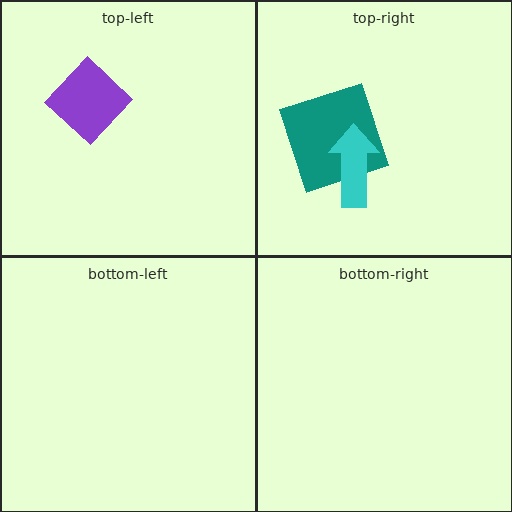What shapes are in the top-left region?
The purple diamond.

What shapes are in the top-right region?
The teal square, the cyan arrow.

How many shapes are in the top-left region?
1.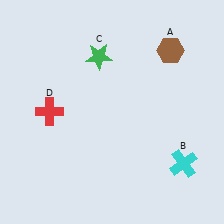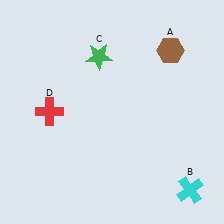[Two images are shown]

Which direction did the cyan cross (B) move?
The cyan cross (B) moved down.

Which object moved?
The cyan cross (B) moved down.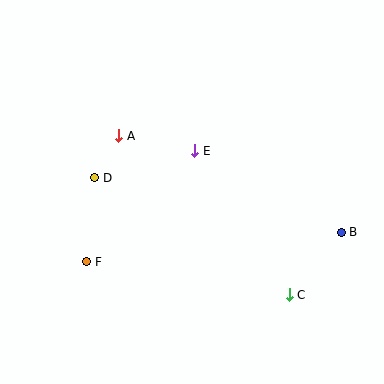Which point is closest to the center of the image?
Point E at (195, 151) is closest to the center.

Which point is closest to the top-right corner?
Point B is closest to the top-right corner.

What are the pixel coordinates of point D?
Point D is at (95, 178).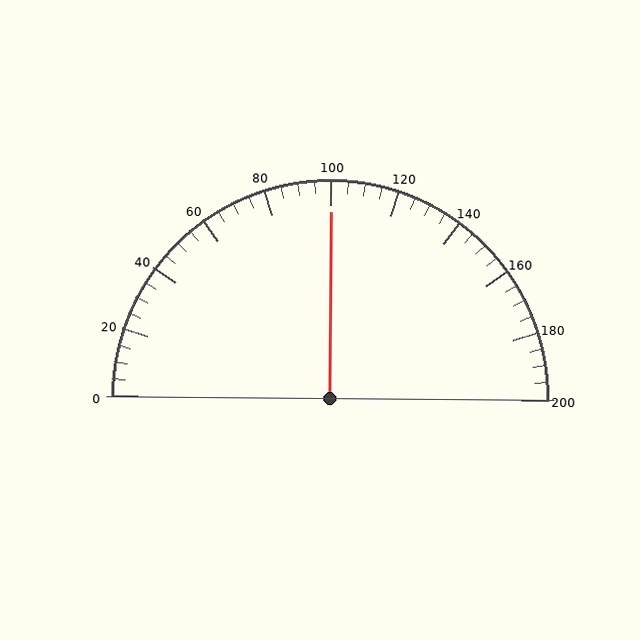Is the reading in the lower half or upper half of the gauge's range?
The reading is in the upper half of the range (0 to 200).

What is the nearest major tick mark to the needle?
The nearest major tick mark is 100.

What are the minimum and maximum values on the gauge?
The gauge ranges from 0 to 200.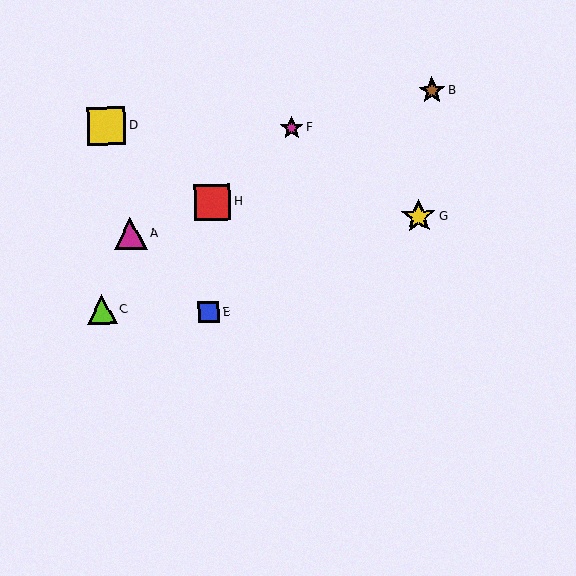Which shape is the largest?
The yellow square (labeled D) is the largest.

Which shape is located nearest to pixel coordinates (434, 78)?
The brown star (labeled B) at (432, 91) is nearest to that location.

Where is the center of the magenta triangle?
The center of the magenta triangle is at (131, 234).